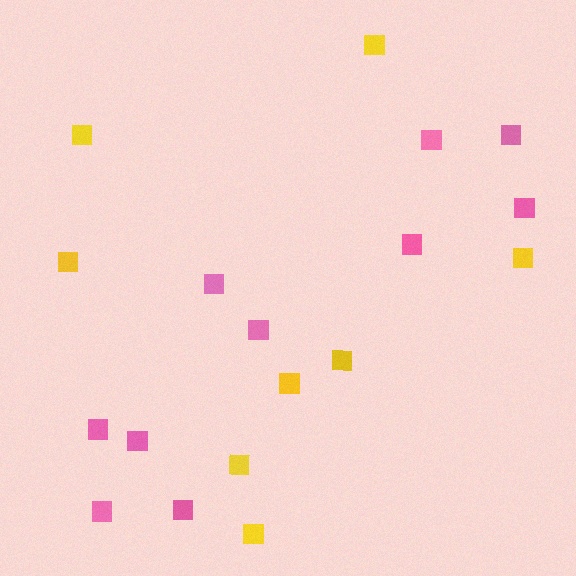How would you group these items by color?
There are 2 groups: one group of yellow squares (8) and one group of pink squares (10).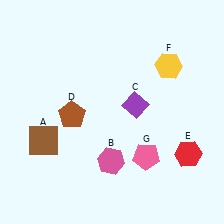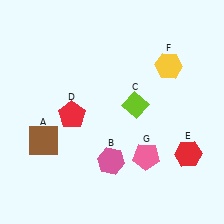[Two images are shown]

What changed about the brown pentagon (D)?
In Image 1, D is brown. In Image 2, it changed to red.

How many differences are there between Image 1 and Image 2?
There are 2 differences between the two images.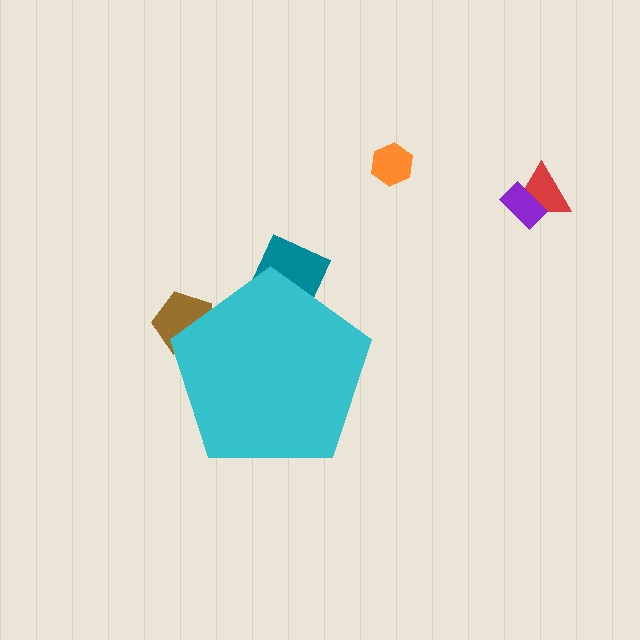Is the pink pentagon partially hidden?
Yes, the pink pentagon is partially hidden behind the cyan pentagon.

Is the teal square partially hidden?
Yes, the teal square is partially hidden behind the cyan pentagon.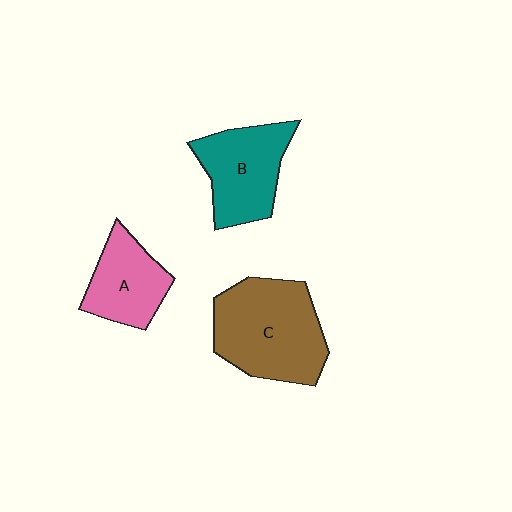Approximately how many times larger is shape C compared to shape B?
Approximately 1.4 times.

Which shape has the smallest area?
Shape A (pink).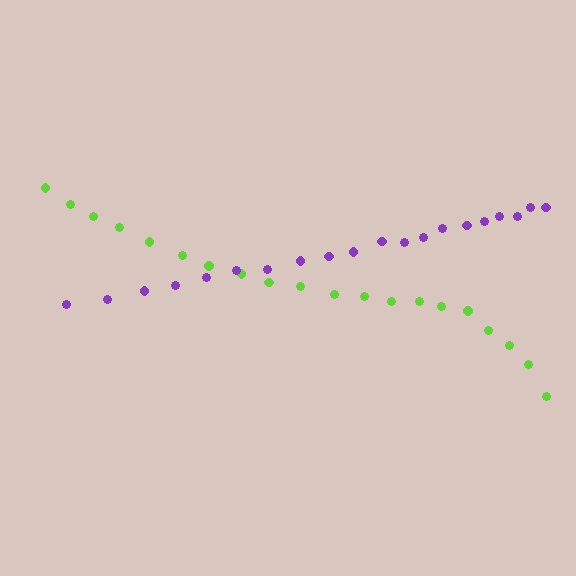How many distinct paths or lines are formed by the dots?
There are 2 distinct paths.